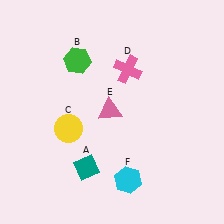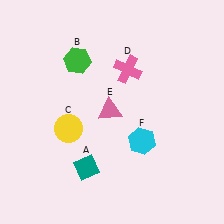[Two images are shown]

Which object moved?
The cyan hexagon (F) moved up.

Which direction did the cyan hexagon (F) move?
The cyan hexagon (F) moved up.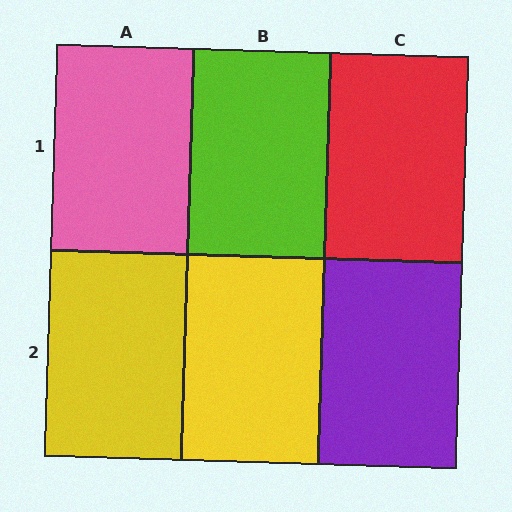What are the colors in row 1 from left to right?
Pink, lime, red.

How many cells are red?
1 cell is red.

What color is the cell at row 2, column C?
Purple.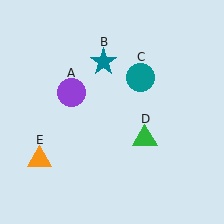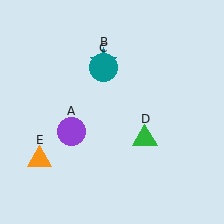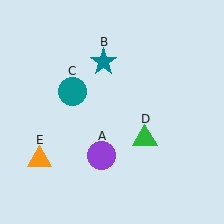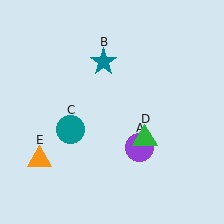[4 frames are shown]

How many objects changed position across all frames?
2 objects changed position: purple circle (object A), teal circle (object C).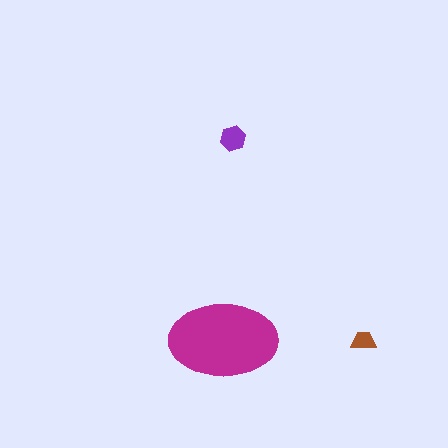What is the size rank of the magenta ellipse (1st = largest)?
1st.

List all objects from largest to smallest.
The magenta ellipse, the purple hexagon, the brown trapezoid.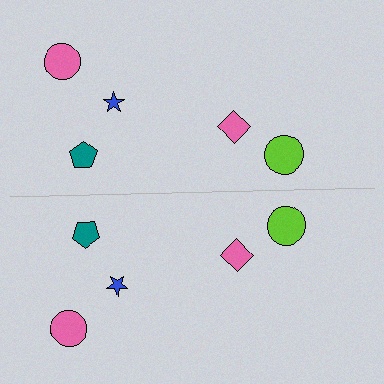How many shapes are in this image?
There are 10 shapes in this image.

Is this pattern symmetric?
Yes, this pattern has bilateral (reflection) symmetry.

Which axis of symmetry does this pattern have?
The pattern has a horizontal axis of symmetry running through the center of the image.